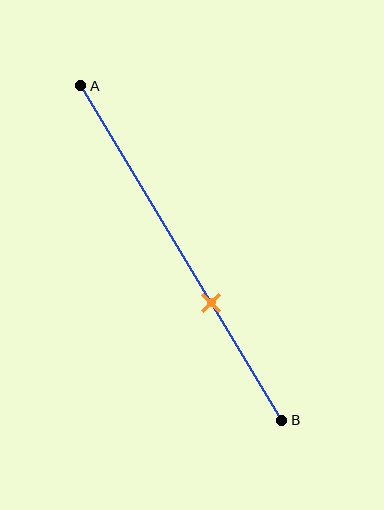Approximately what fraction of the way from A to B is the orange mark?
The orange mark is approximately 65% of the way from A to B.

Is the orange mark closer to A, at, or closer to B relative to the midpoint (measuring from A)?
The orange mark is closer to point B than the midpoint of segment AB.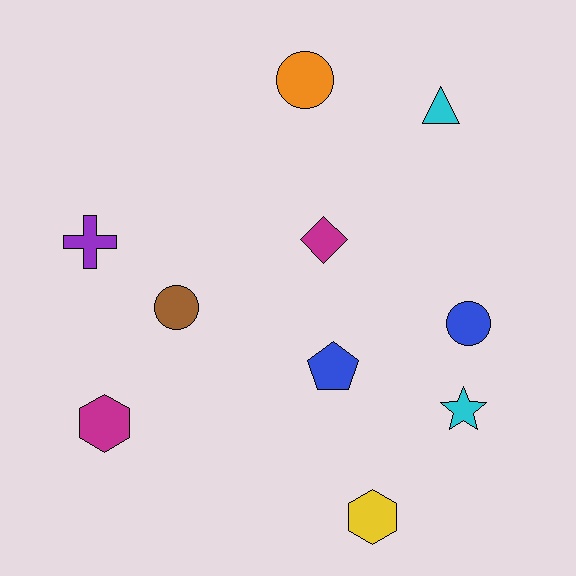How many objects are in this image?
There are 10 objects.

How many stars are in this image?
There is 1 star.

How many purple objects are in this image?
There is 1 purple object.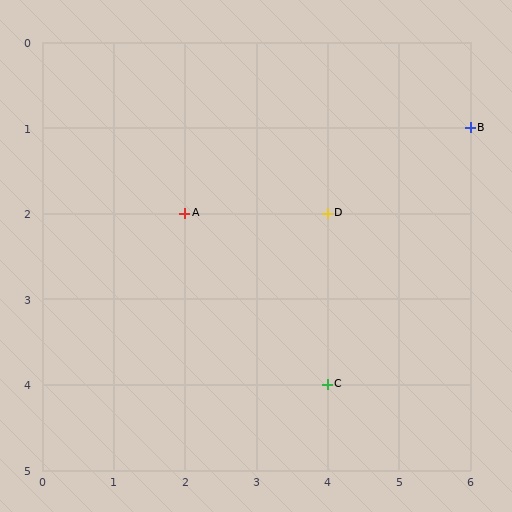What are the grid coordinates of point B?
Point B is at grid coordinates (6, 1).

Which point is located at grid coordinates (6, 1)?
Point B is at (6, 1).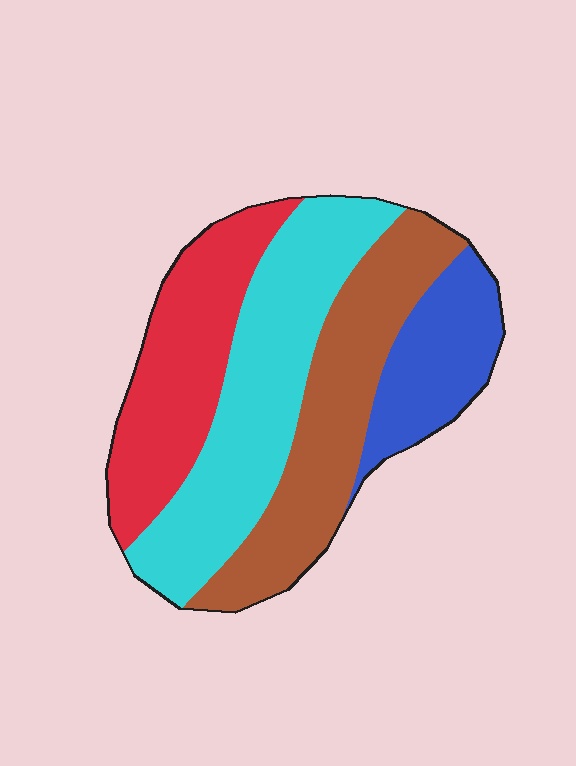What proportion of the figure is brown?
Brown covers around 30% of the figure.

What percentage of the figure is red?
Red covers 24% of the figure.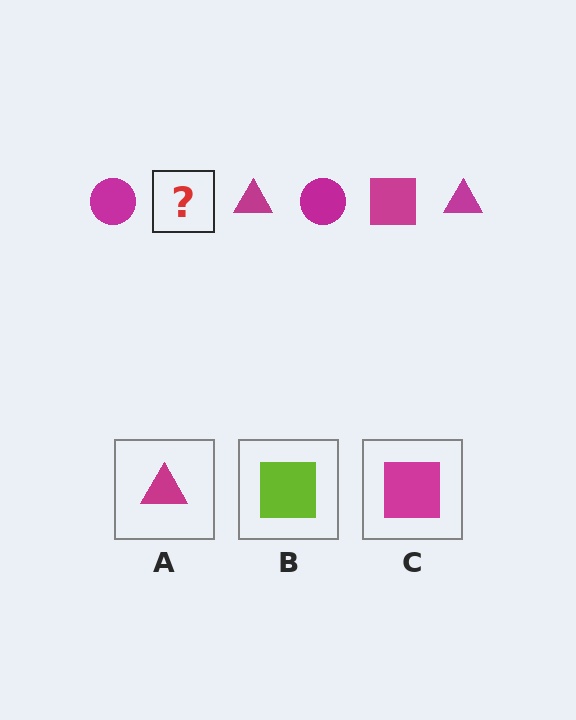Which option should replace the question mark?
Option C.